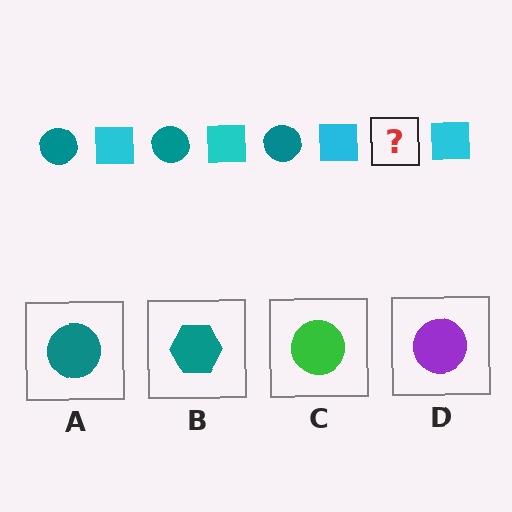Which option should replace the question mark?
Option A.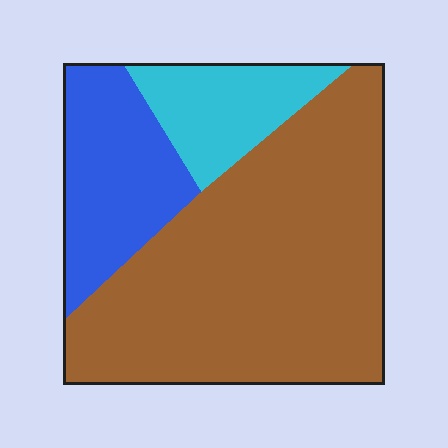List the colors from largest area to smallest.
From largest to smallest: brown, blue, cyan.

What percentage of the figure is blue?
Blue covers around 20% of the figure.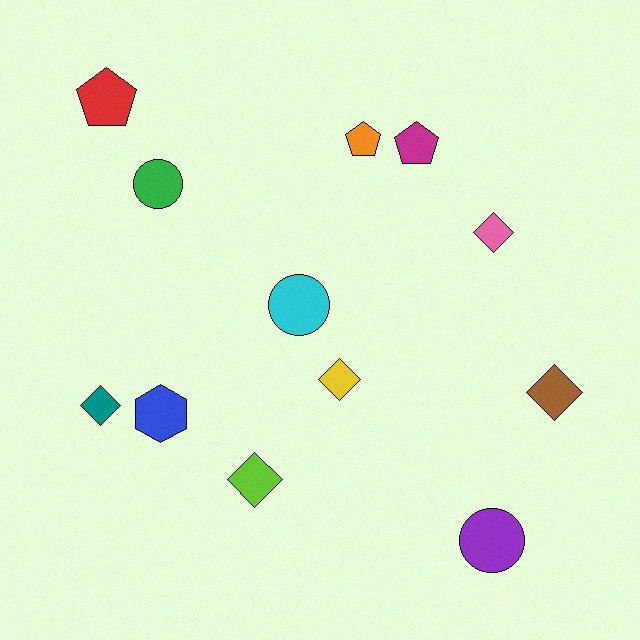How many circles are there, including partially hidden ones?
There are 3 circles.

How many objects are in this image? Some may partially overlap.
There are 12 objects.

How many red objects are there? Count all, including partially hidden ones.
There is 1 red object.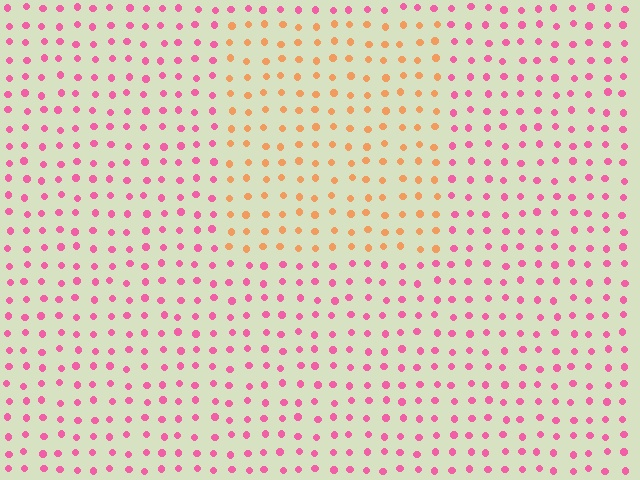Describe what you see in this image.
The image is filled with small pink elements in a uniform arrangement. A rectangle-shaped region is visible where the elements are tinted to a slightly different hue, forming a subtle color boundary.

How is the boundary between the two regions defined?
The boundary is defined purely by a slight shift in hue (about 54 degrees). Spacing, size, and orientation are identical on both sides.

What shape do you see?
I see a rectangle.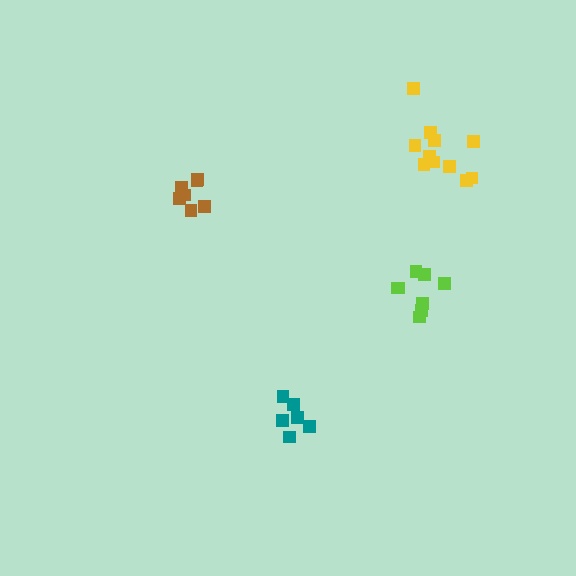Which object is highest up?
The yellow cluster is topmost.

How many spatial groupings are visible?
There are 4 spatial groupings.